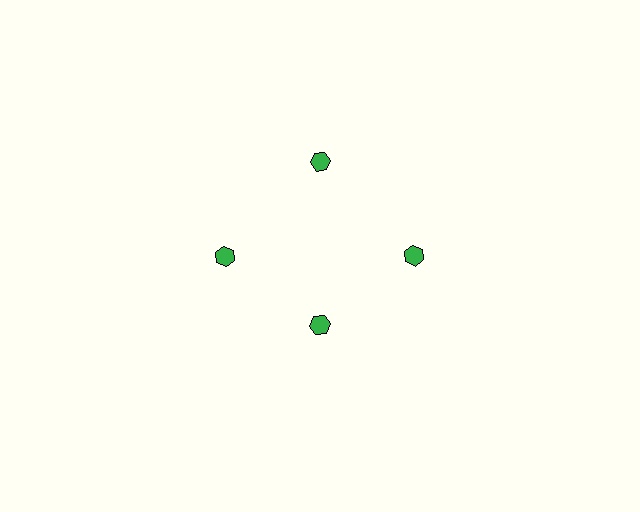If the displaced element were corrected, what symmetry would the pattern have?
It would have 4-fold rotational symmetry — the pattern would map onto itself every 90 degrees.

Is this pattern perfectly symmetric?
No. The 4 green hexagons are arranged in a ring, but one element near the 6 o'clock position is pulled inward toward the center, breaking the 4-fold rotational symmetry.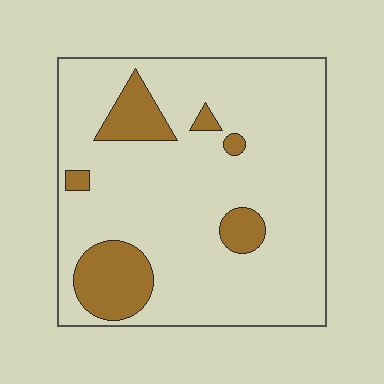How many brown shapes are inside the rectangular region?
6.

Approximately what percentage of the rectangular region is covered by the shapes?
Approximately 15%.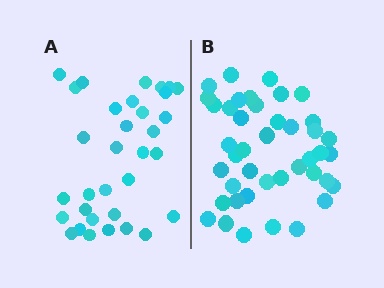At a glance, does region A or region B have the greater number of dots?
Region B (the right region) has more dots.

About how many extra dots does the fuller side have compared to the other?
Region B has roughly 8 or so more dots than region A.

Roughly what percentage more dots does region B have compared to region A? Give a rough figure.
About 25% more.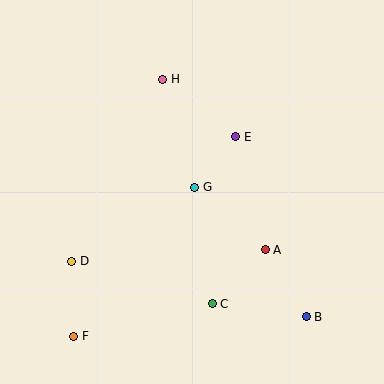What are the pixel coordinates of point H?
Point H is at (163, 79).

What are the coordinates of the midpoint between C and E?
The midpoint between C and E is at (224, 220).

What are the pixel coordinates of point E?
Point E is at (236, 137).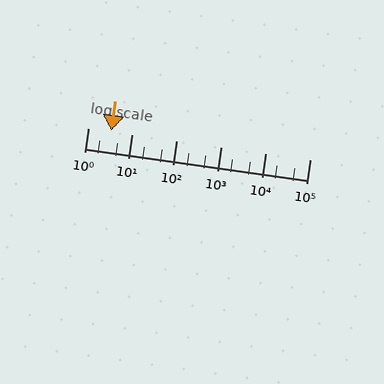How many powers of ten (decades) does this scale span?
The scale spans 5 decades, from 1 to 100000.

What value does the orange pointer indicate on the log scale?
The pointer indicates approximately 3.4.